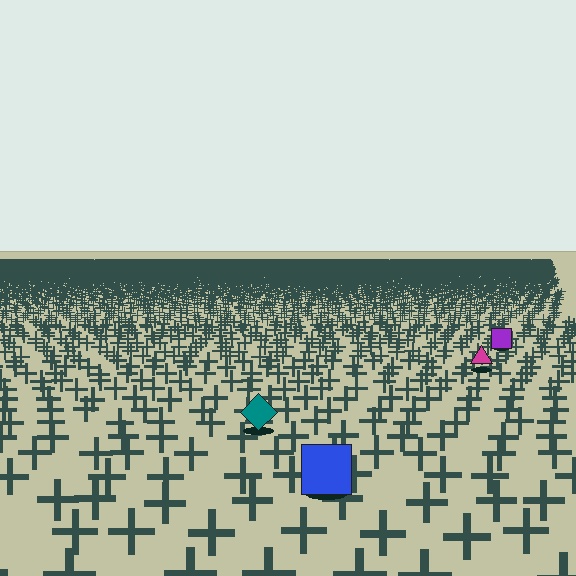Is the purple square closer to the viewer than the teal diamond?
No. The teal diamond is closer — you can tell from the texture gradient: the ground texture is coarser near it.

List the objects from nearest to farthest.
From nearest to farthest: the blue square, the teal diamond, the magenta triangle, the purple square.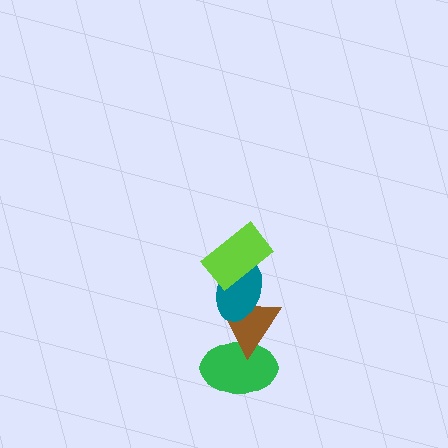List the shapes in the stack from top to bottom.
From top to bottom: the lime rectangle, the teal ellipse, the brown triangle, the green ellipse.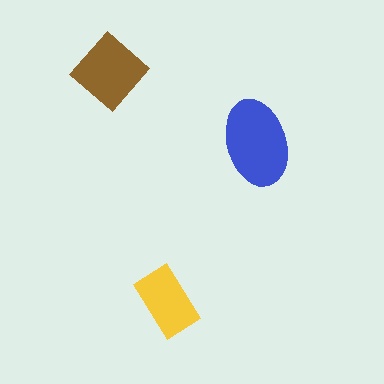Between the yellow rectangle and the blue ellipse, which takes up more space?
The blue ellipse.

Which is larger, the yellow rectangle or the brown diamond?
The brown diamond.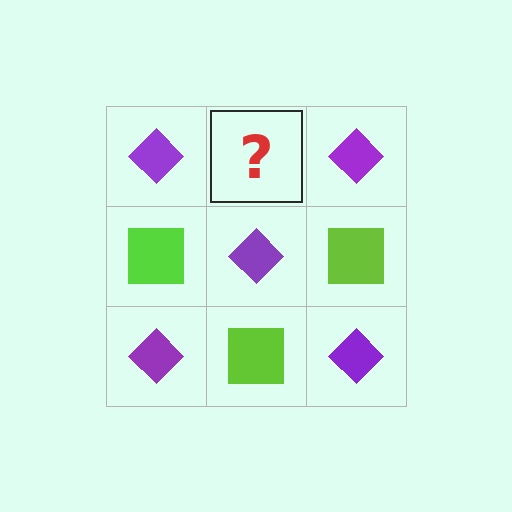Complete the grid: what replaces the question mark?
The question mark should be replaced with a lime square.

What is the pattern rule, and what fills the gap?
The rule is that it alternates purple diamond and lime square in a checkerboard pattern. The gap should be filled with a lime square.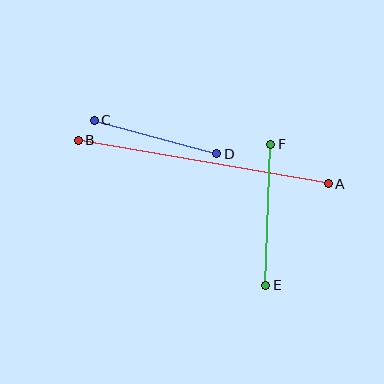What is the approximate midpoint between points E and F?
The midpoint is at approximately (268, 215) pixels.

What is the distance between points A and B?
The distance is approximately 254 pixels.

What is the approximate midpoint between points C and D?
The midpoint is at approximately (155, 137) pixels.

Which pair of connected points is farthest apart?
Points A and B are farthest apart.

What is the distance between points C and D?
The distance is approximately 127 pixels.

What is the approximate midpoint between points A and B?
The midpoint is at approximately (203, 162) pixels.